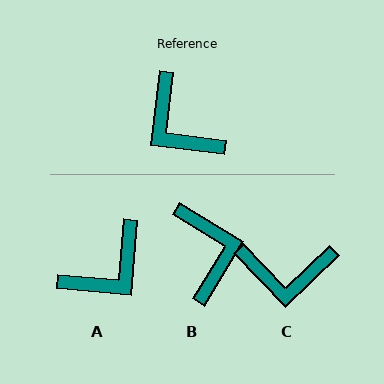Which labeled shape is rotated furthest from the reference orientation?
B, about 156 degrees away.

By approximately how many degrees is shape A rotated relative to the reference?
Approximately 92 degrees counter-clockwise.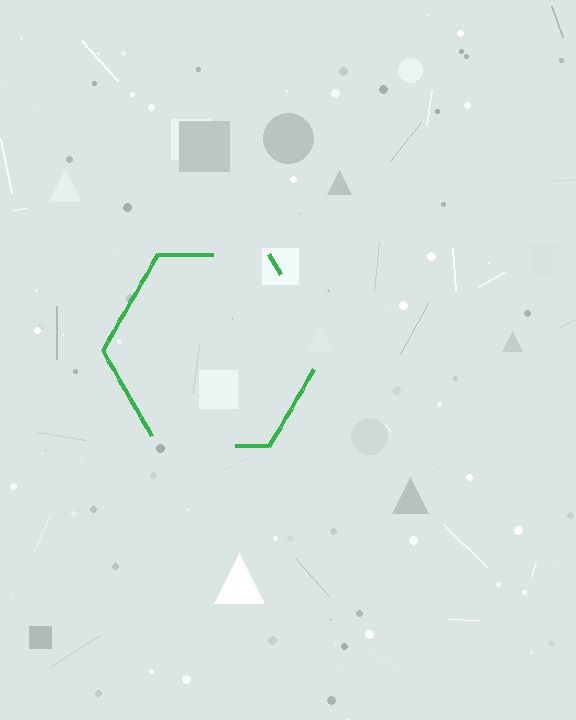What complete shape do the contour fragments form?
The contour fragments form a hexagon.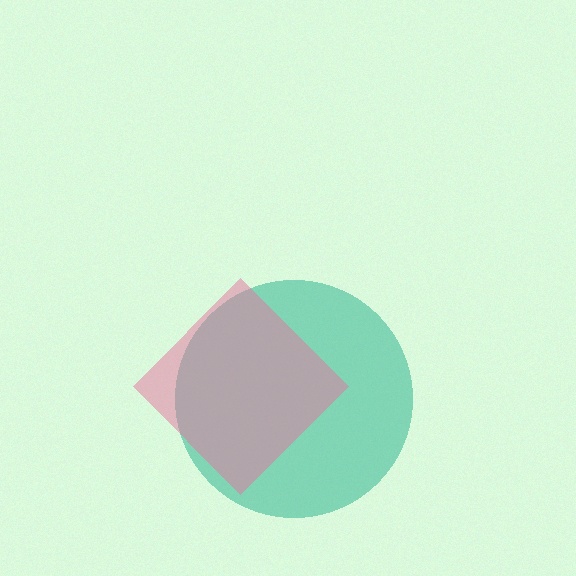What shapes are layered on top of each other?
The layered shapes are: a teal circle, a pink diamond.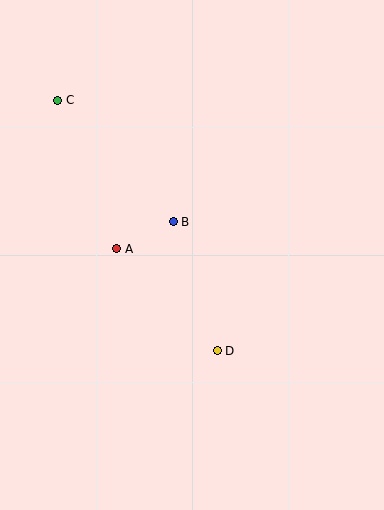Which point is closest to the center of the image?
Point B at (173, 222) is closest to the center.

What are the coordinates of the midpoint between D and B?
The midpoint between D and B is at (195, 286).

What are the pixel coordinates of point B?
Point B is at (173, 222).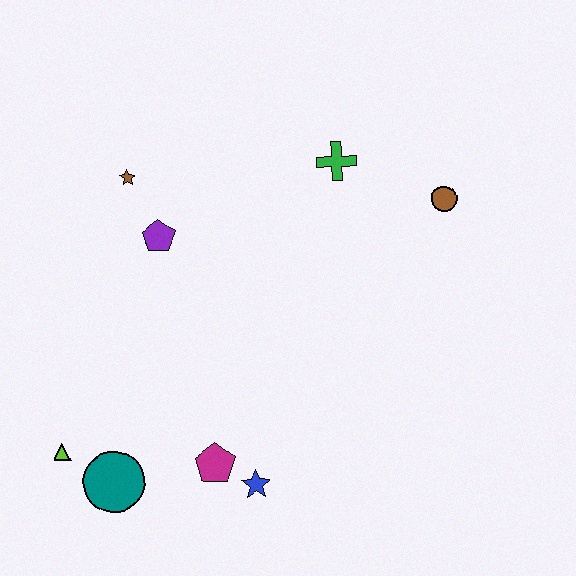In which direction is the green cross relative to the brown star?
The green cross is to the right of the brown star.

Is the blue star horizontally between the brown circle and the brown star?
Yes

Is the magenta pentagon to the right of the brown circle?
No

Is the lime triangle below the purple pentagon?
Yes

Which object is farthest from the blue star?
The brown circle is farthest from the blue star.